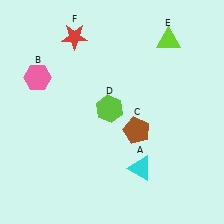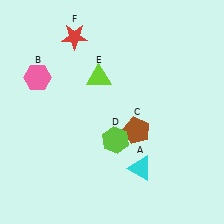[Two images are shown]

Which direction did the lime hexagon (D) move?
The lime hexagon (D) moved down.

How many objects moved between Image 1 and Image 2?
2 objects moved between the two images.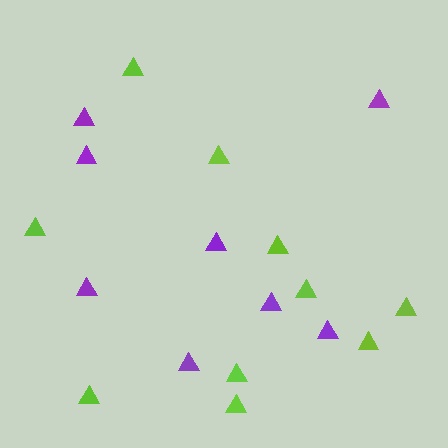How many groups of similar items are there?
There are 2 groups: one group of purple triangles (8) and one group of lime triangles (10).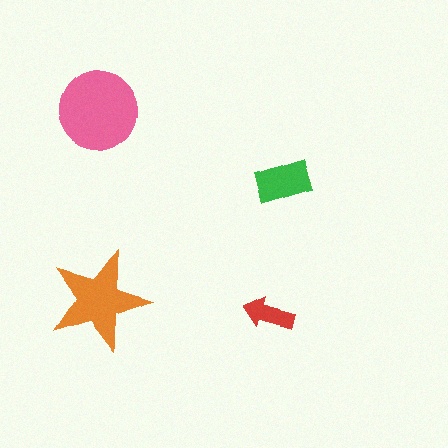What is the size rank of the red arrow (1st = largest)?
4th.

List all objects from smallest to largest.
The red arrow, the green rectangle, the orange star, the pink circle.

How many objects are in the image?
There are 4 objects in the image.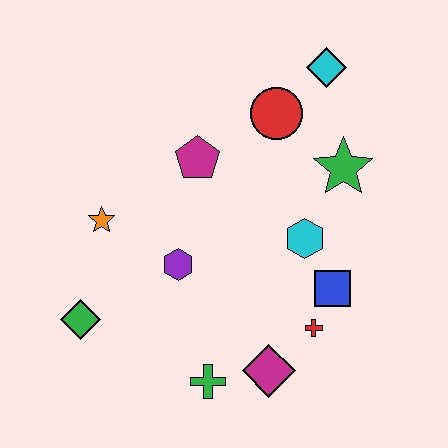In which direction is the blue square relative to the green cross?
The blue square is to the right of the green cross.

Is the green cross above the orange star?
No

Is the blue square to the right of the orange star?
Yes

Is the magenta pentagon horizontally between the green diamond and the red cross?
Yes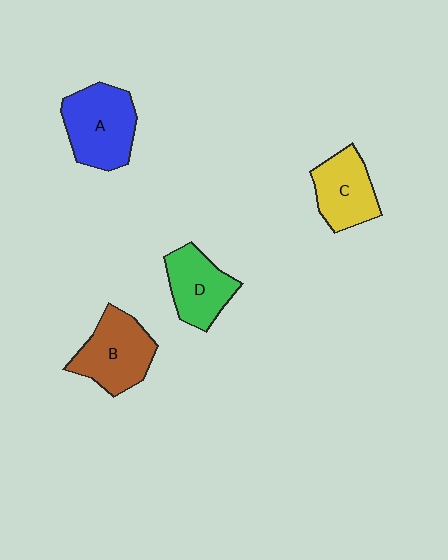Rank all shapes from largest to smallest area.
From largest to smallest: A (blue), B (brown), D (green), C (yellow).